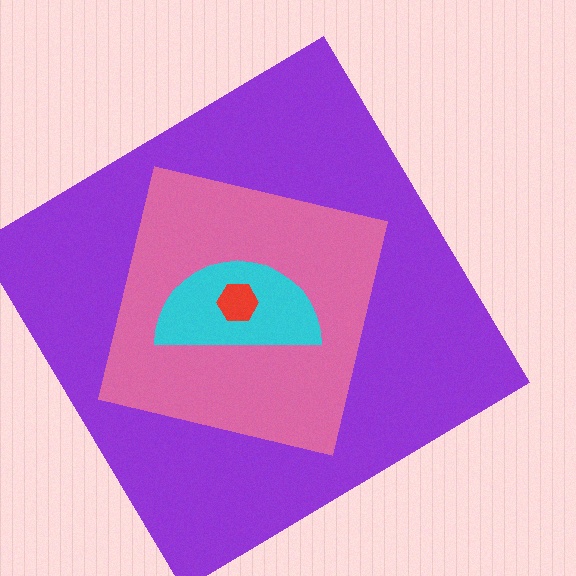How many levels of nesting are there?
4.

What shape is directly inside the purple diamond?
The pink square.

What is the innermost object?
The red hexagon.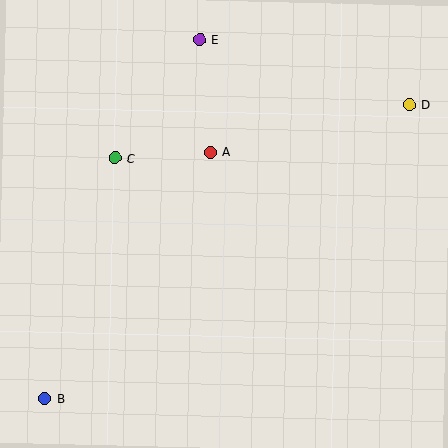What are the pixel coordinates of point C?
Point C is at (115, 158).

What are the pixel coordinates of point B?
Point B is at (45, 398).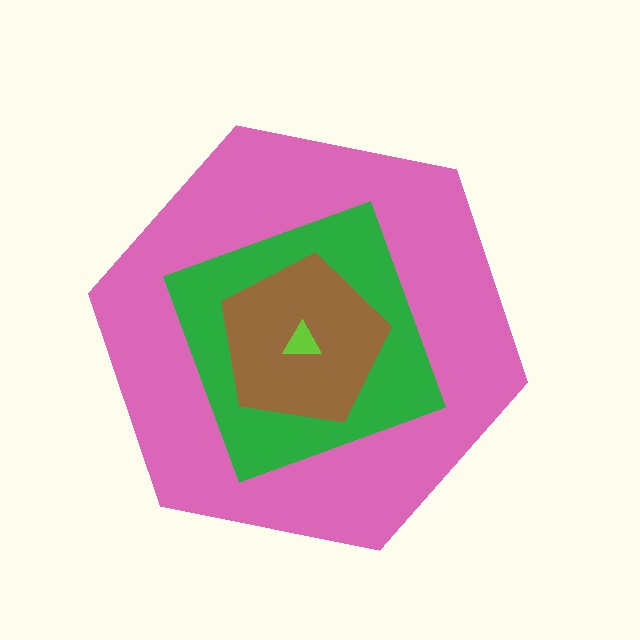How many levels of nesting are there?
4.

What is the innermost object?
The lime triangle.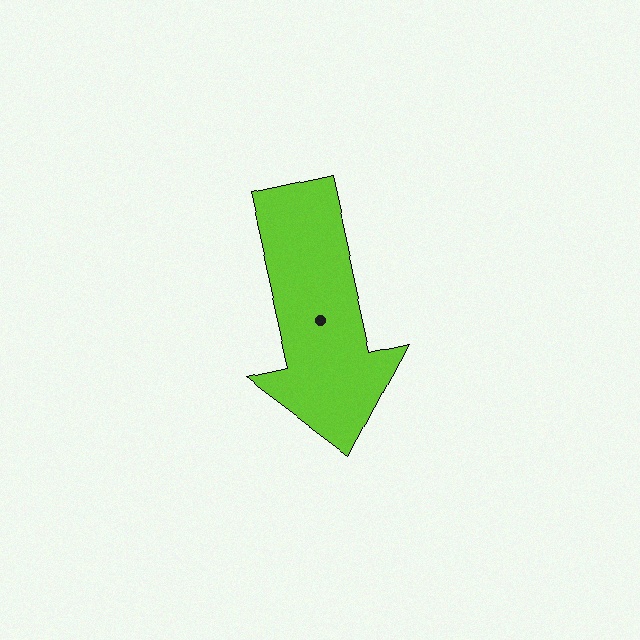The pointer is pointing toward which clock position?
Roughly 6 o'clock.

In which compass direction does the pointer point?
South.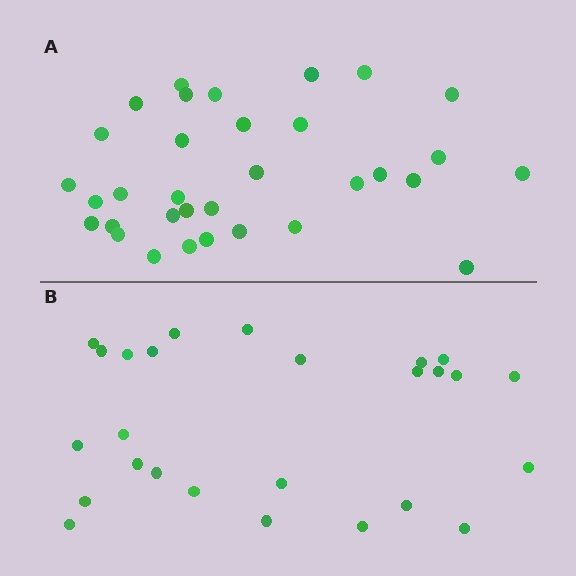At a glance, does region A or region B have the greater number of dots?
Region A (the top region) has more dots.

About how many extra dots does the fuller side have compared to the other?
Region A has roughly 8 or so more dots than region B.